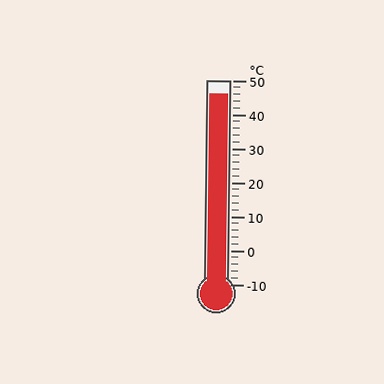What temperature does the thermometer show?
The thermometer shows approximately 46°C.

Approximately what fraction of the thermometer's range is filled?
The thermometer is filled to approximately 95% of its range.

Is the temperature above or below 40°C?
The temperature is above 40°C.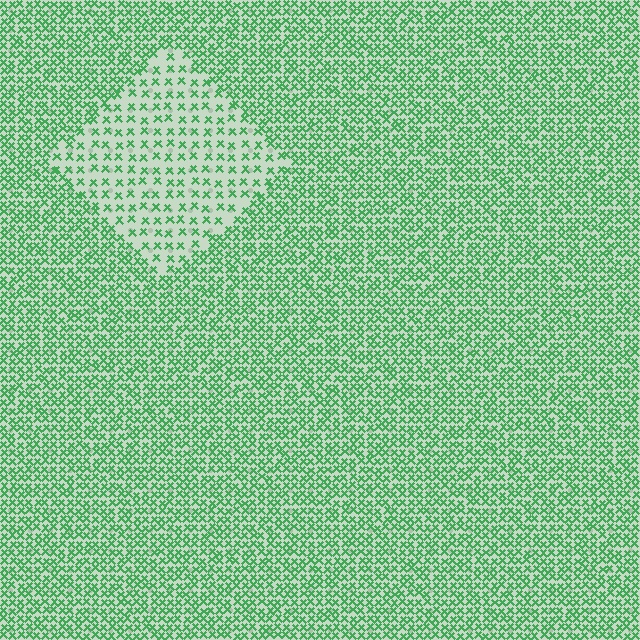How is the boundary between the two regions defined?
The boundary is defined by a change in element density (approximately 2.3x ratio). All elements are the same color, size, and shape.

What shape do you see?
I see a diamond.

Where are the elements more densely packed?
The elements are more densely packed outside the diamond boundary.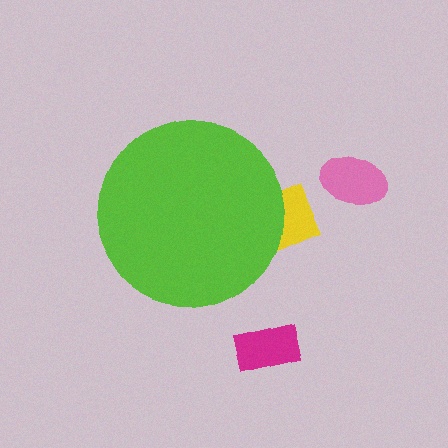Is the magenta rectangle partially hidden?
No, the magenta rectangle is fully visible.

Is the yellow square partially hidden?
Yes, the yellow square is partially hidden behind the lime circle.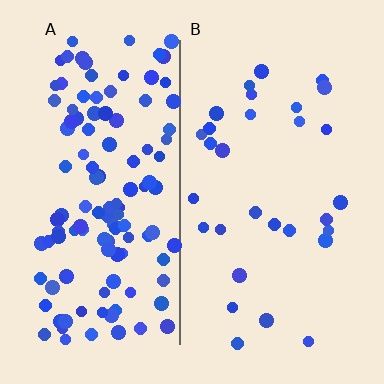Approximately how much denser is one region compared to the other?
Approximately 4.0× — region A over region B.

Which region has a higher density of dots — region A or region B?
A (the left).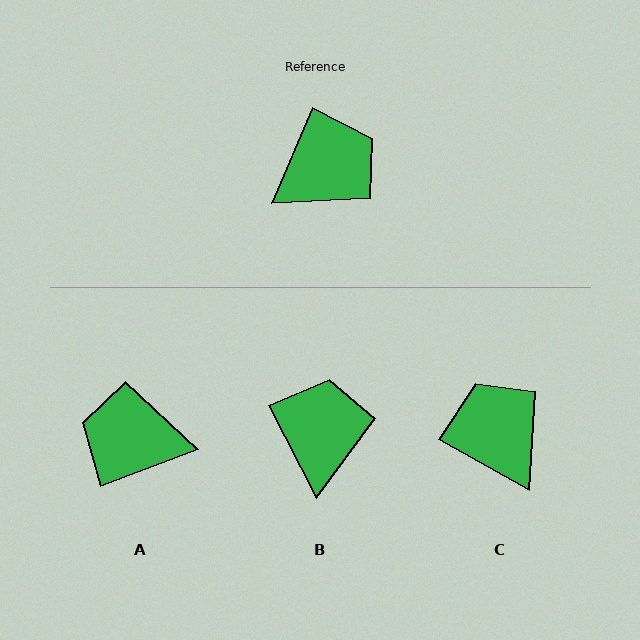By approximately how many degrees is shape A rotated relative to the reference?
Approximately 134 degrees counter-clockwise.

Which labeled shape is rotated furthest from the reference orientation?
A, about 134 degrees away.